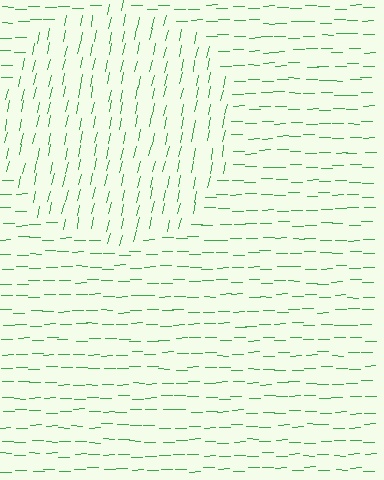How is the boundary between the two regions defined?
The boundary is defined purely by a change in line orientation (approximately 77 degrees difference). All lines are the same color and thickness.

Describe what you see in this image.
The image is filled with small green line segments. A circle region in the image has lines oriented differently from the surrounding lines, creating a visible texture boundary.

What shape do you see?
I see a circle.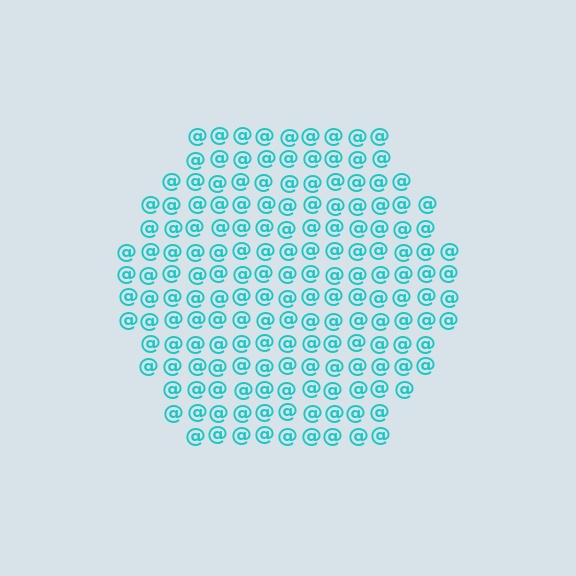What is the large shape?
The large shape is a hexagon.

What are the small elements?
The small elements are at signs.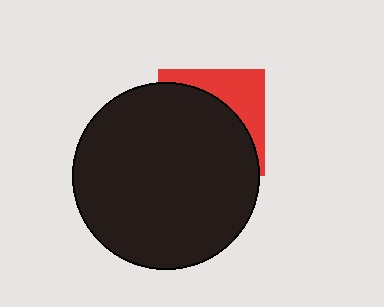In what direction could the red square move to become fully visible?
The red square could move toward the upper-right. That would shift it out from behind the black circle entirely.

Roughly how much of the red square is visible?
A small part of it is visible (roughly 33%).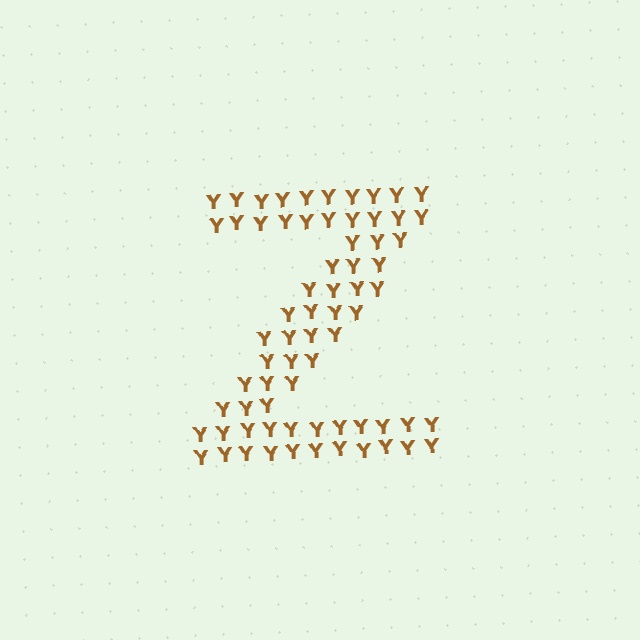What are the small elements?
The small elements are letter Y's.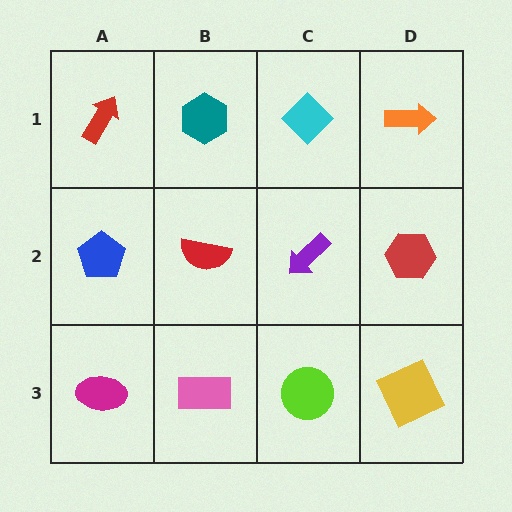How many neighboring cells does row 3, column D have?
2.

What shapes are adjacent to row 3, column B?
A red semicircle (row 2, column B), a magenta ellipse (row 3, column A), a lime circle (row 3, column C).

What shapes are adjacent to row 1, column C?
A purple arrow (row 2, column C), a teal hexagon (row 1, column B), an orange arrow (row 1, column D).